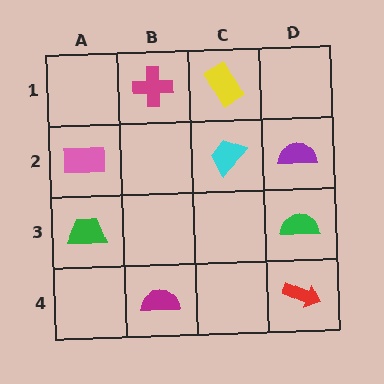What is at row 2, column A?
A pink rectangle.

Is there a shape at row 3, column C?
No, that cell is empty.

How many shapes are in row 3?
2 shapes.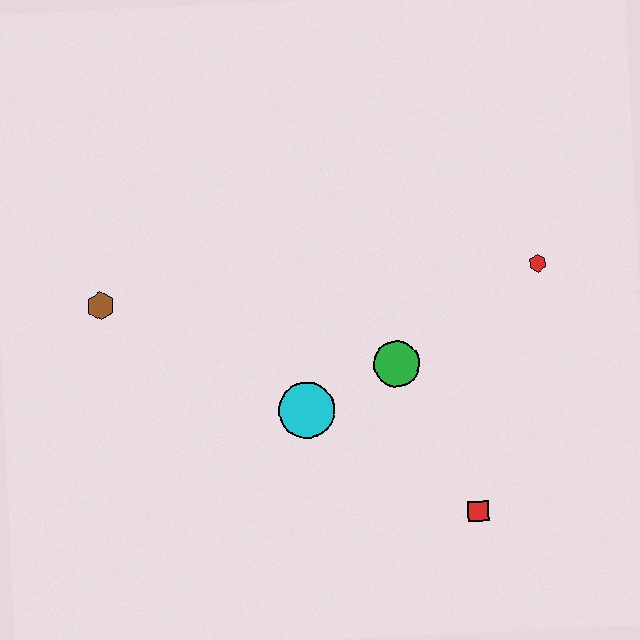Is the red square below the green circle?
Yes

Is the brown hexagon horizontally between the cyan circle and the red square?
No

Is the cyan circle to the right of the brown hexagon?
Yes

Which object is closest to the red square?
The green circle is closest to the red square.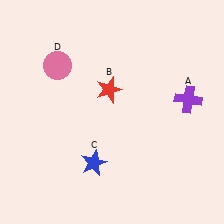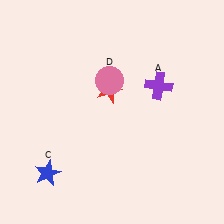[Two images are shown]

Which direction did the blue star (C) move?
The blue star (C) moved left.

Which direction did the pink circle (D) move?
The pink circle (D) moved right.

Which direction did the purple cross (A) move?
The purple cross (A) moved left.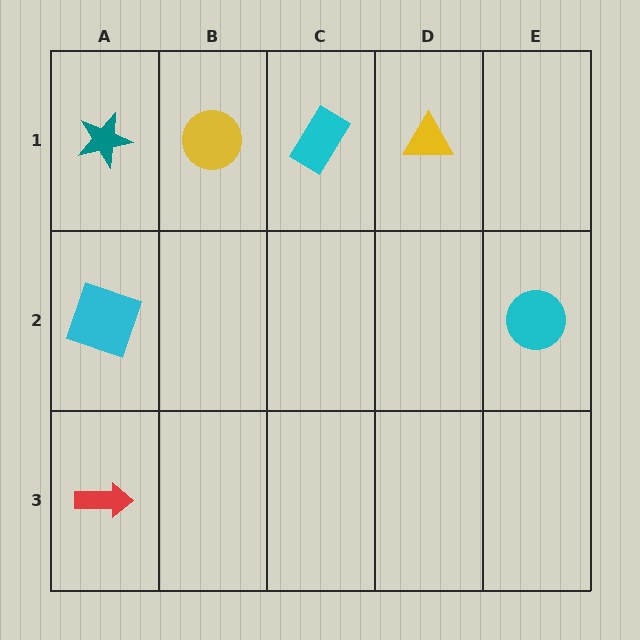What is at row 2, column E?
A cyan circle.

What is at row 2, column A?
A cyan square.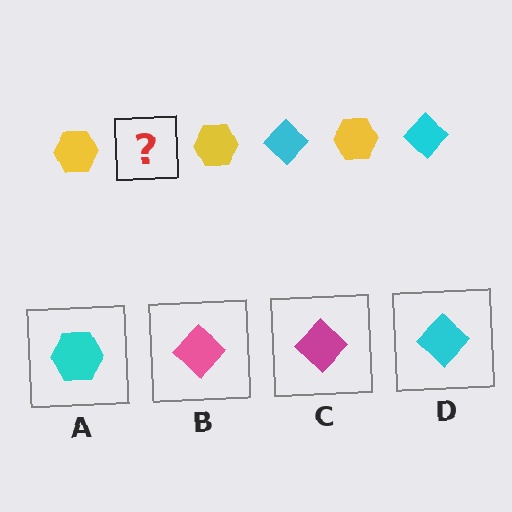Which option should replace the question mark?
Option D.